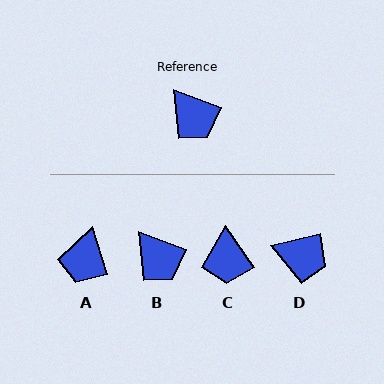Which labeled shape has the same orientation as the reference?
B.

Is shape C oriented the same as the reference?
No, it is off by about 36 degrees.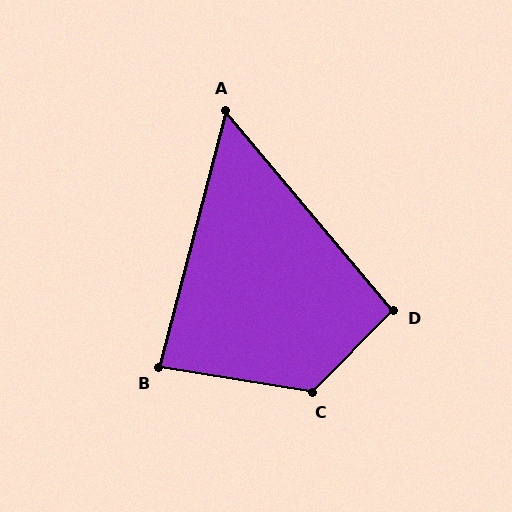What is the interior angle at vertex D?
Approximately 95 degrees (obtuse).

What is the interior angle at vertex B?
Approximately 85 degrees (acute).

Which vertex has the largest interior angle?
C, at approximately 125 degrees.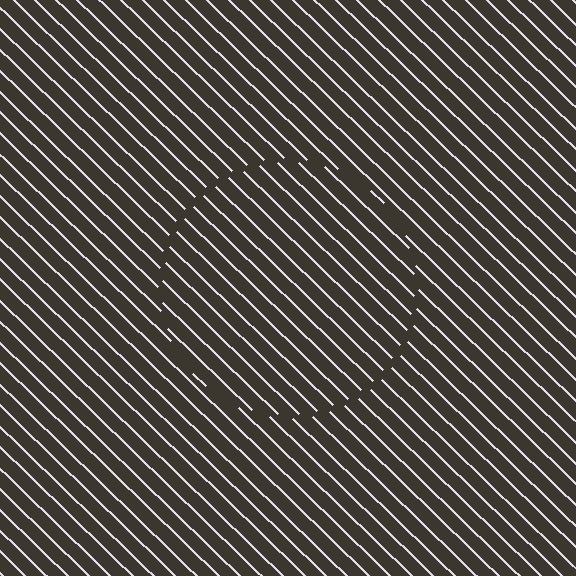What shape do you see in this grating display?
An illusory circle. The interior of the shape contains the same grating, shifted by half a period — the contour is defined by the phase discontinuity where line-ends from the inner and outer gratings abut.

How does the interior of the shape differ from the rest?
The interior of the shape contains the same grating, shifted by half a period — the contour is defined by the phase discontinuity where line-ends from the inner and outer gratings abut.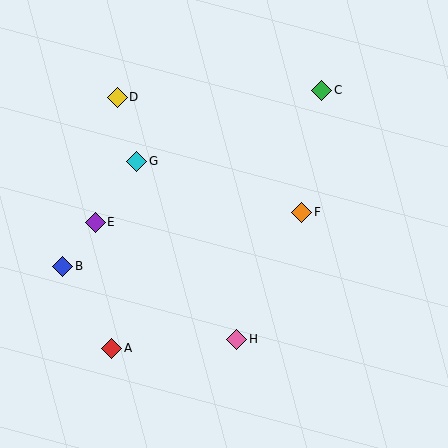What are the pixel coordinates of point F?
Point F is at (302, 212).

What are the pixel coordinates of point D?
Point D is at (117, 97).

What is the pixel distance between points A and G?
The distance between A and G is 189 pixels.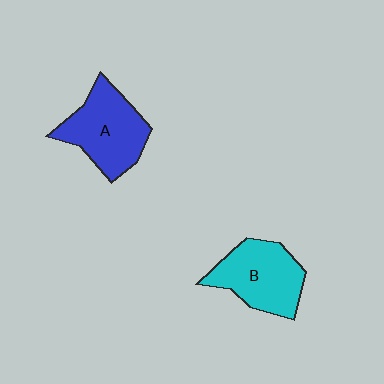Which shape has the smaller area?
Shape B (cyan).